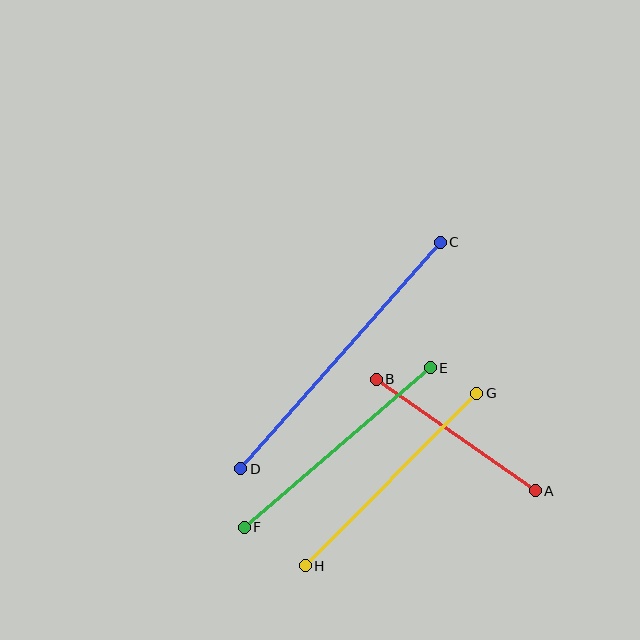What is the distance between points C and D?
The distance is approximately 302 pixels.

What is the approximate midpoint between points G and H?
The midpoint is at approximately (391, 480) pixels.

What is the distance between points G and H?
The distance is approximately 243 pixels.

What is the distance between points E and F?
The distance is approximately 245 pixels.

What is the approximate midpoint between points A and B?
The midpoint is at approximately (456, 435) pixels.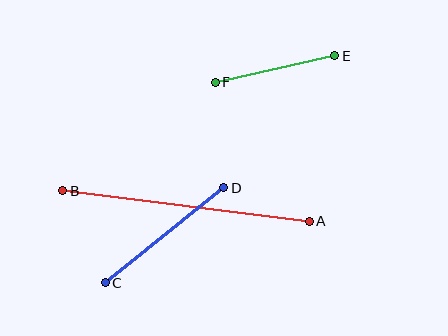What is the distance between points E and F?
The distance is approximately 122 pixels.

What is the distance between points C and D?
The distance is approximately 152 pixels.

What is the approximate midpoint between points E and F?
The midpoint is at approximately (275, 69) pixels.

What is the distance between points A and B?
The distance is approximately 248 pixels.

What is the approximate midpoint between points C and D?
The midpoint is at approximately (165, 235) pixels.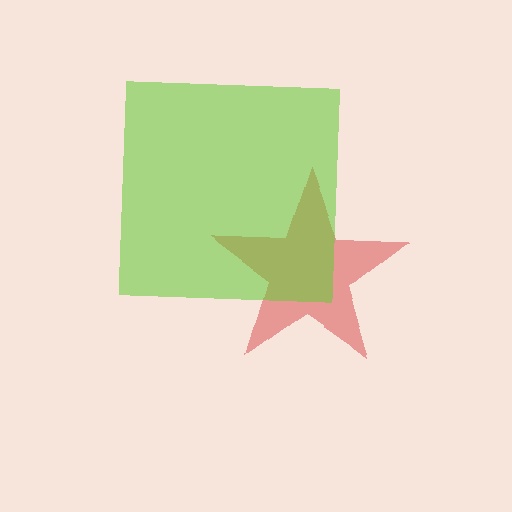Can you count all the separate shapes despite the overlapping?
Yes, there are 2 separate shapes.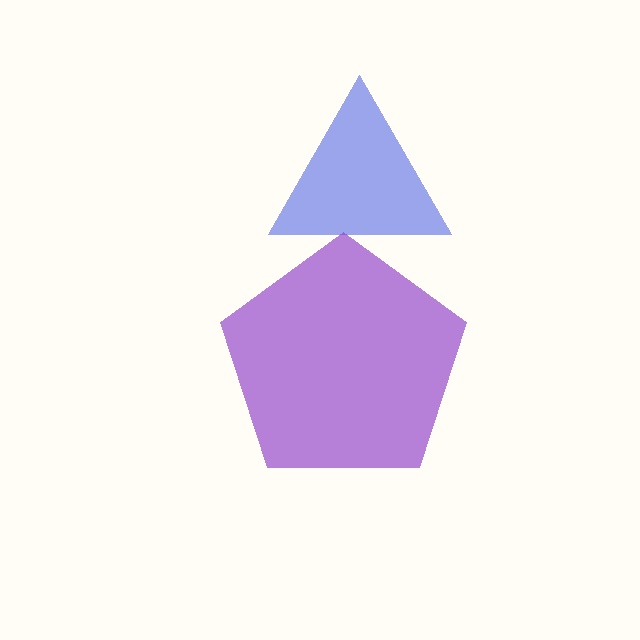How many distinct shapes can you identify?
There are 2 distinct shapes: a blue triangle, a purple pentagon.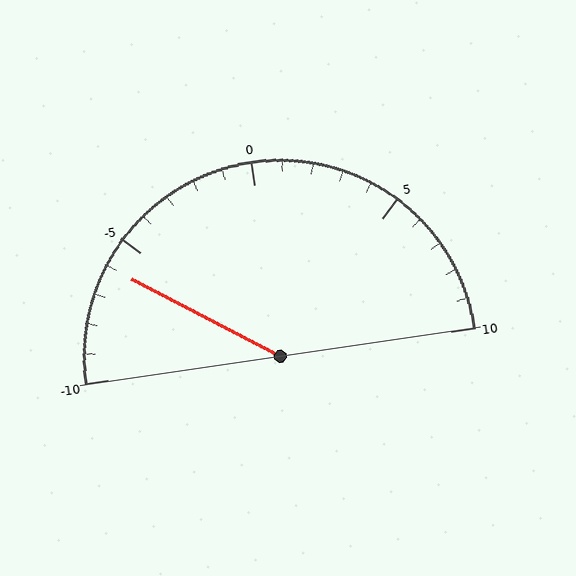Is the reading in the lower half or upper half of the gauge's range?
The reading is in the lower half of the range (-10 to 10).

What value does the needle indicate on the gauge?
The needle indicates approximately -6.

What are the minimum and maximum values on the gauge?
The gauge ranges from -10 to 10.